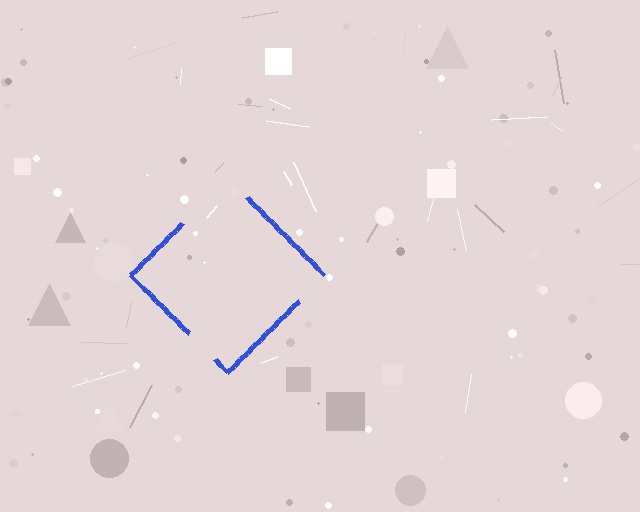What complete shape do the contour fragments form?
The contour fragments form a diamond.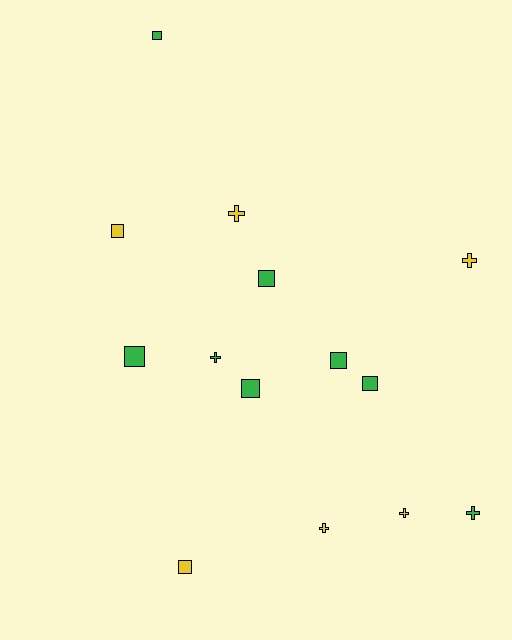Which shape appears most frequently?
Square, with 8 objects.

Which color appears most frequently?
Green, with 8 objects.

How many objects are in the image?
There are 14 objects.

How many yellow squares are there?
There are 2 yellow squares.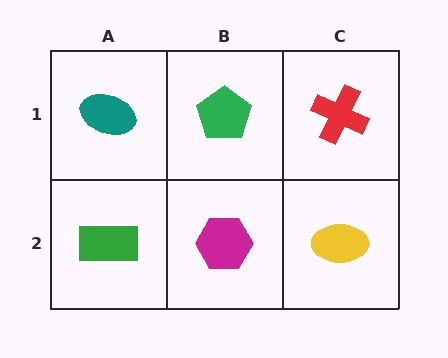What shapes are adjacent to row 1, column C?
A yellow ellipse (row 2, column C), a green pentagon (row 1, column B).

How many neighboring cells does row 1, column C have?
2.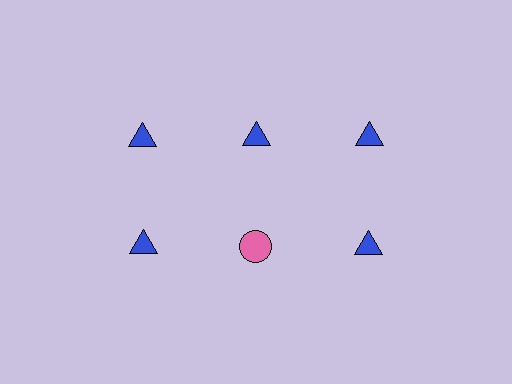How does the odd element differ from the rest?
It differs in both color (pink instead of blue) and shape (circle instead of triangle).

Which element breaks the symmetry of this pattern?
The pink circle in the second row, second from left column breaks the symmetry. All other shapes are blue triangles.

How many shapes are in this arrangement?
There are 6 shapes arranged in a grid pattern.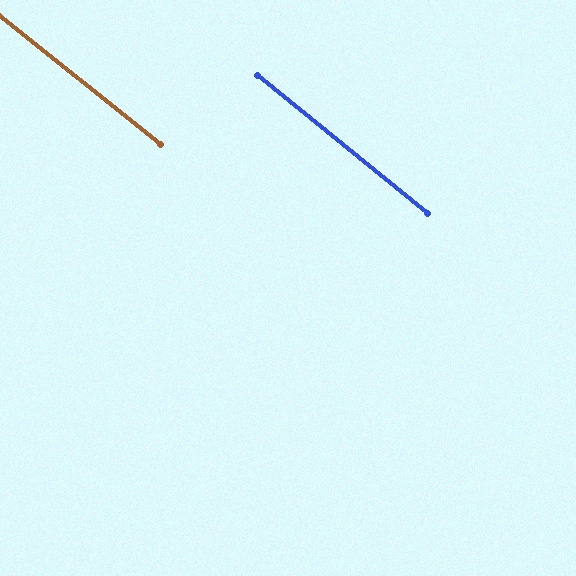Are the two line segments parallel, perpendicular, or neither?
Parallel — their directions differ by only 0.6°.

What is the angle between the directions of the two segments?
Approximately 1 degree.